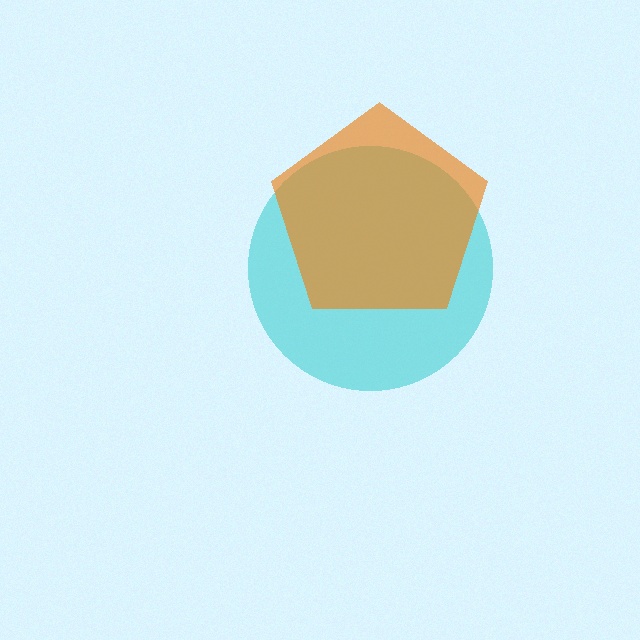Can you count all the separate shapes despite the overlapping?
Yes, there are 2 separate shapes.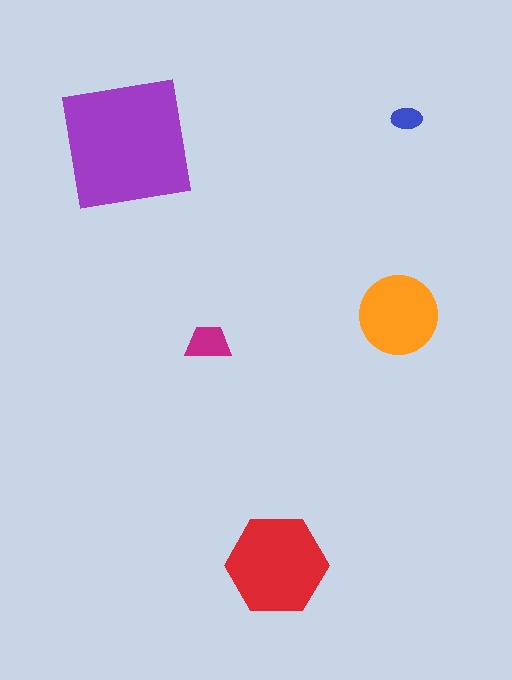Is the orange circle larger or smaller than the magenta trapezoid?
Larger.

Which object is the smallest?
The blue ellipse.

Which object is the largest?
The purple square.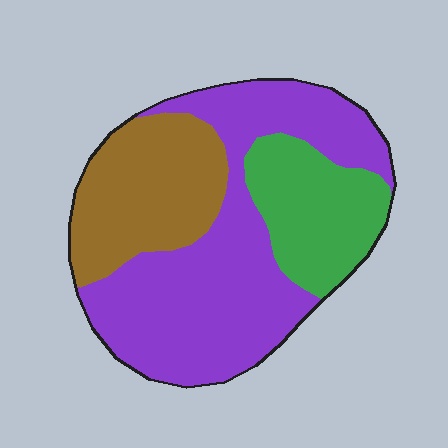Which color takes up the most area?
Purple, at roughly 55%.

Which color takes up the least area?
Green, at roughly 20%.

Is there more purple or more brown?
Purple.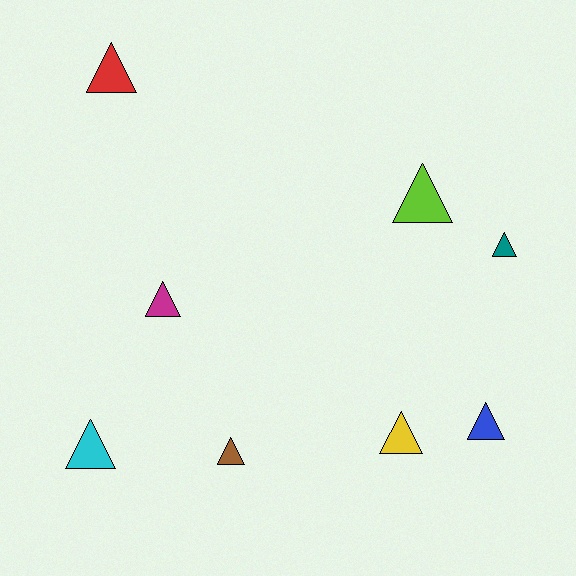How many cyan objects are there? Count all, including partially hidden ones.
There is 1 cyan object.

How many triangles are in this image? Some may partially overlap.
There are 8 triangles.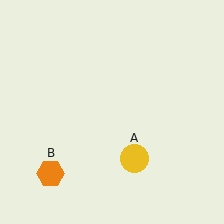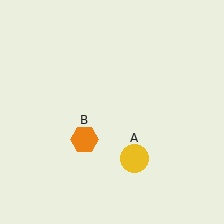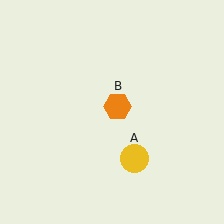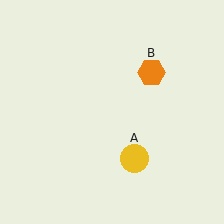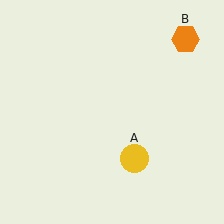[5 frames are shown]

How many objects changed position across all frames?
1 object changed position: orange hexagon (object B).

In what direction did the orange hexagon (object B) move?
The orange hexagon (object B) moved up and to the right.